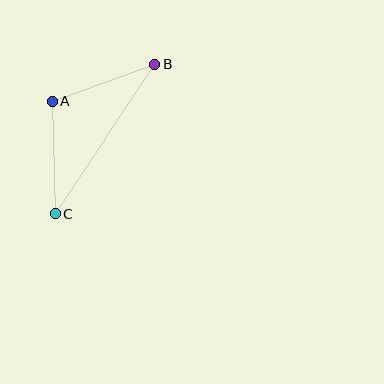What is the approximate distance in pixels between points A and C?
The distance between A and C is approximately 113 pixels.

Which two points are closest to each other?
Points A and B are closest to each other.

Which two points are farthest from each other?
Points B and C are farthest from each other.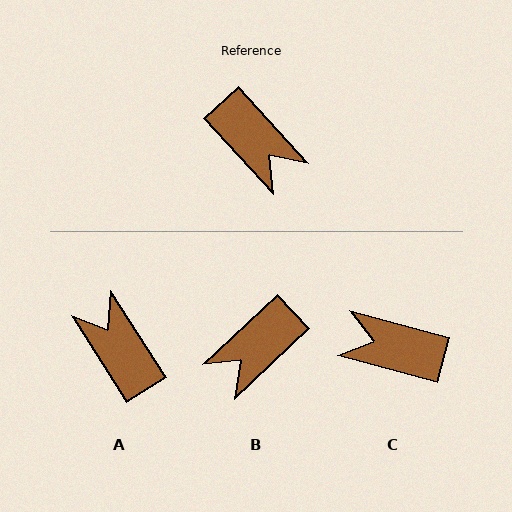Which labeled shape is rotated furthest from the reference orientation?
A, about 170 degrees away.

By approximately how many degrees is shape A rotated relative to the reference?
Approximately 170 degrees counter-clockwise.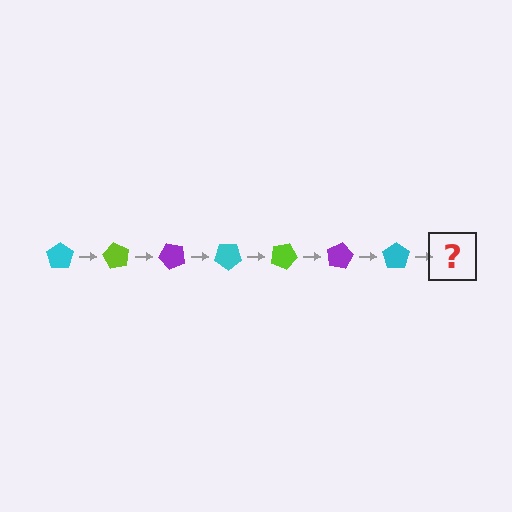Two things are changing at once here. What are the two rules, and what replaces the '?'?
The two rules are that it rotates 60 degrees each step and the color cycles through cyan, lime, and purple. The '?' should be a lime pentagon, rotated 420 degrees from the start.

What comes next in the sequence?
The next element should be a lime pentagon, rotated 420 degrees from the start.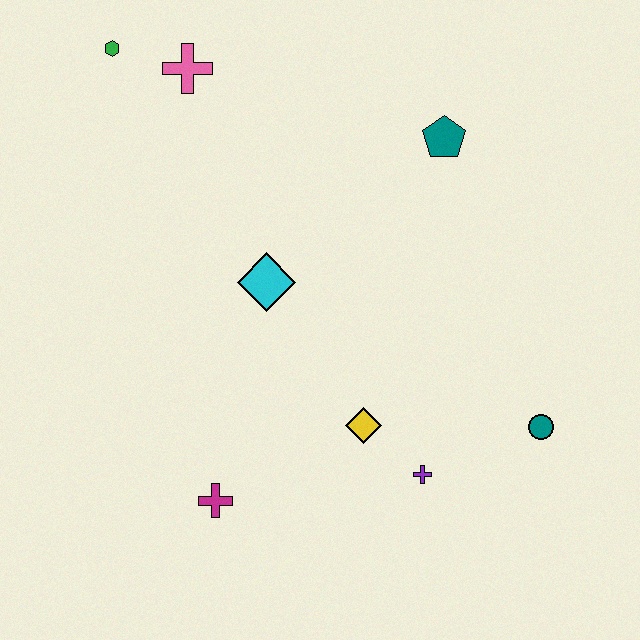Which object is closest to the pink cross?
The green hexagon is closest to the pink cross.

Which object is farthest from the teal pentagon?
The magenta cross is farthest from the teal pentagon.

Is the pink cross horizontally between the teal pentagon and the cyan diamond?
No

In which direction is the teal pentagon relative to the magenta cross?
The teal pentagon is above the magenta cross.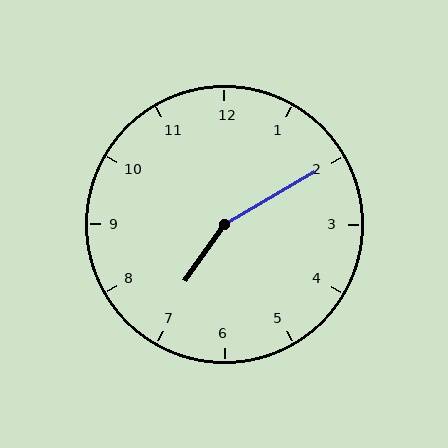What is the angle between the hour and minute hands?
Approximately 155 degrees.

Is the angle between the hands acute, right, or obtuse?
It is obtuse.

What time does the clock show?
7:10.